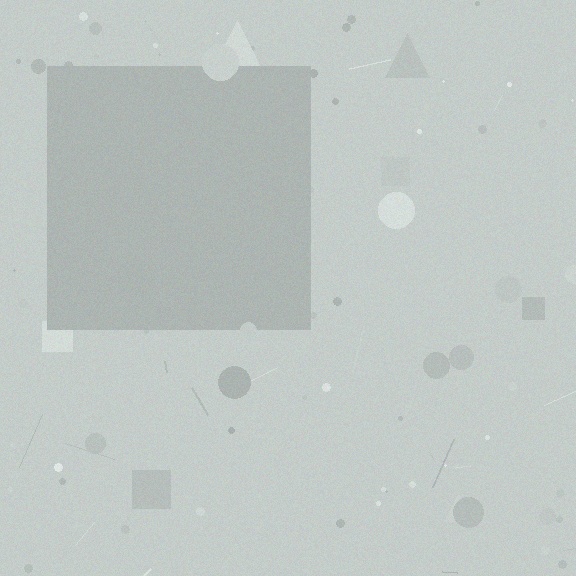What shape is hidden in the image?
A square is hidden in the image.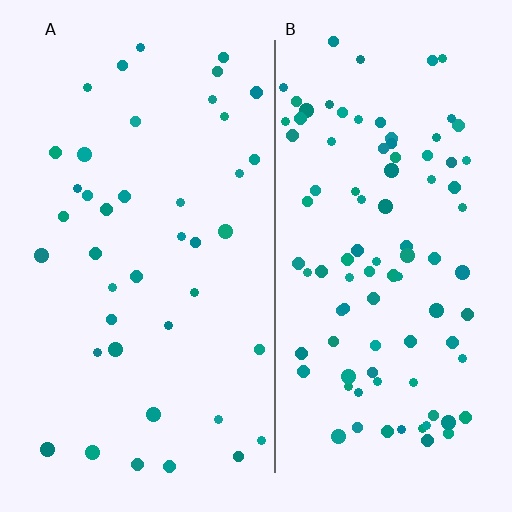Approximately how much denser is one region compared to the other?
Approximately 2.3× — region B over region A.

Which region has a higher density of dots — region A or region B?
B (the right).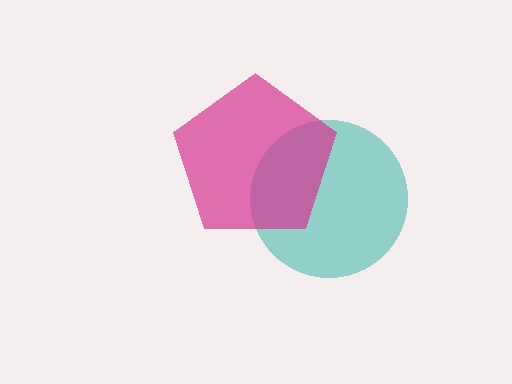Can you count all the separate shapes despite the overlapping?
Yes, there are 2 separate shapes.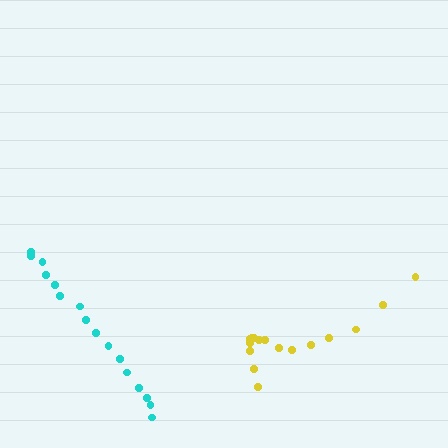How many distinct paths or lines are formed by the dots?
There are 2 distinct paths.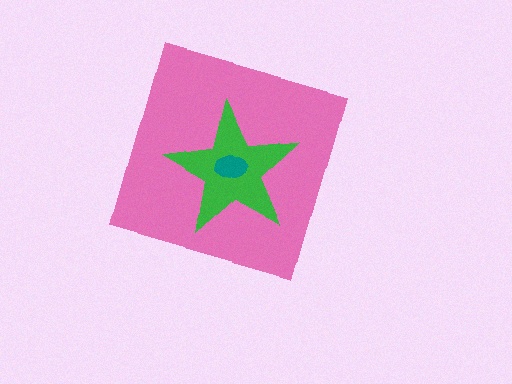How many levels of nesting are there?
3.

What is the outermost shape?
The pink diamond.